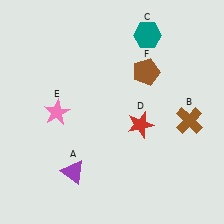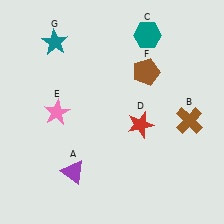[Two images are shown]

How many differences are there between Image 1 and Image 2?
There is 1 difference between the two images.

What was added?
A teal star (G) was added in Image 2.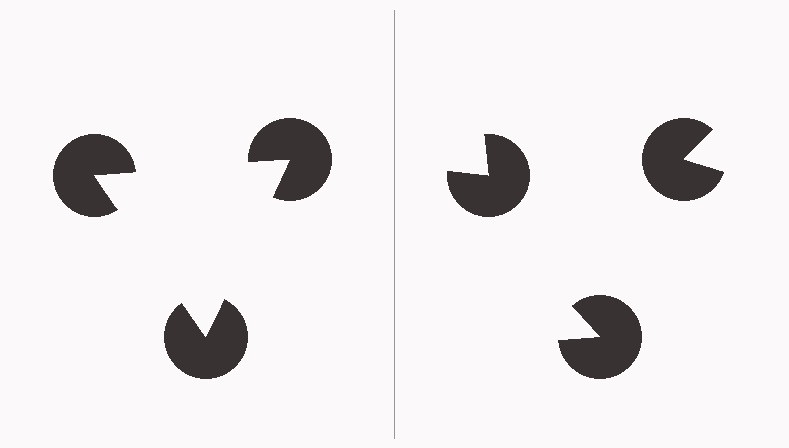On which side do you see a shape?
An illusory triangle appears on the left side. On the right side the wedge cuts are rotated, so no coherent shape forms.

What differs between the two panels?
The pac-man discs are positioned identically on both sides; only the wedge orientations differ. On the left they align to a triangle; on the right they are misaligned.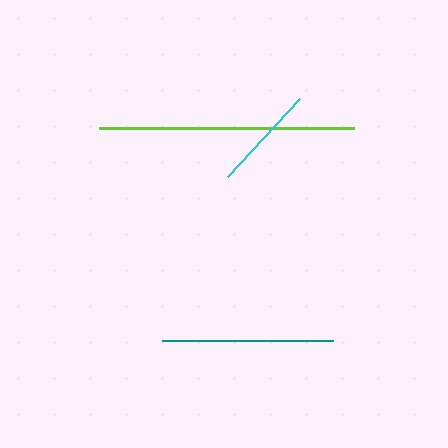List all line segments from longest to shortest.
From longest to shortest: lime, teal, cyan.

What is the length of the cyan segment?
The cyan segment is approximately 107 pixels long.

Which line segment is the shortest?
The cyan line is the shortest at approximately 107 pixels.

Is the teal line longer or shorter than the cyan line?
The teal line is longer than the cyan line.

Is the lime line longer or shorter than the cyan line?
The lime line is longer than the cyan line.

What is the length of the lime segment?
The lime segment is approximately 254 pixels long.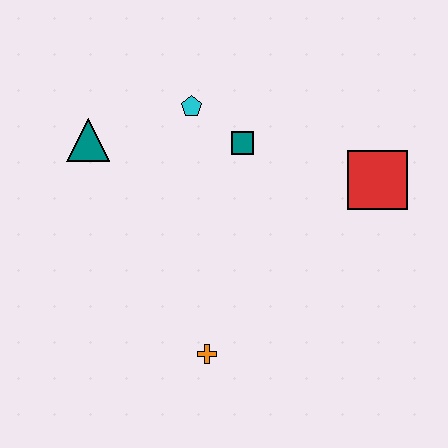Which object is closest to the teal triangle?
The cyan pentagon is closest to the teal triangle.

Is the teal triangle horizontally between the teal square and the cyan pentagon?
No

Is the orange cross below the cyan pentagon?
Yes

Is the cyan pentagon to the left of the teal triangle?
No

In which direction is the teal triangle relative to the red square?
The teal triangle is to the left of the red square.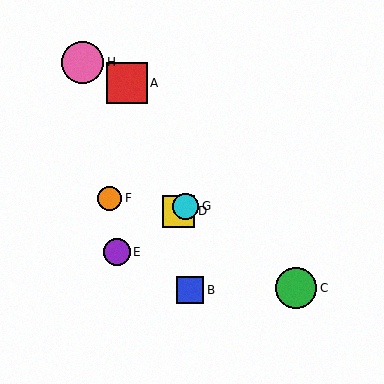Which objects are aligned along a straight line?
Objects D, E, G are aligned along a straight line.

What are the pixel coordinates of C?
Object C is at (296, 288).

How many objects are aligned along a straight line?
3 objects (D, E, G) are aligned along a straight line.